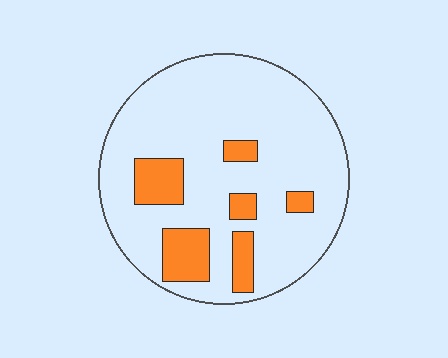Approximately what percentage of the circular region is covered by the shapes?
Approximately 15%.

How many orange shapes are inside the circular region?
6.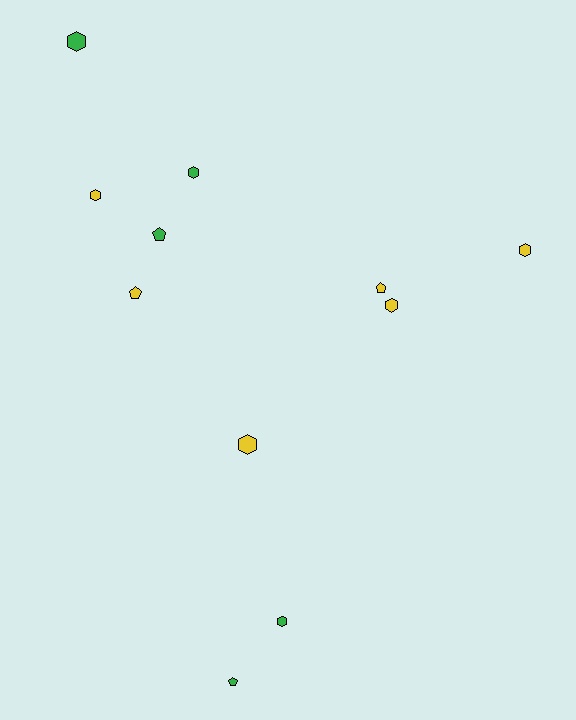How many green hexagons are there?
There are 3 green hexagons.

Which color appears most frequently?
Yellow, with 6 objects.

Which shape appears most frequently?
Hexagon, with 7 objects.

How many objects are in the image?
There are 11 objects.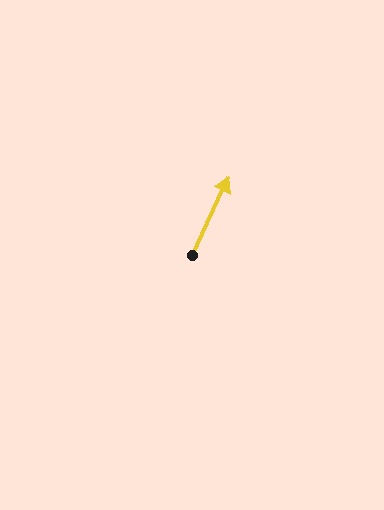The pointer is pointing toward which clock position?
Roughly 1 o'clock.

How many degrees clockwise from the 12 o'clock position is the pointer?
Approximately 25 degrees.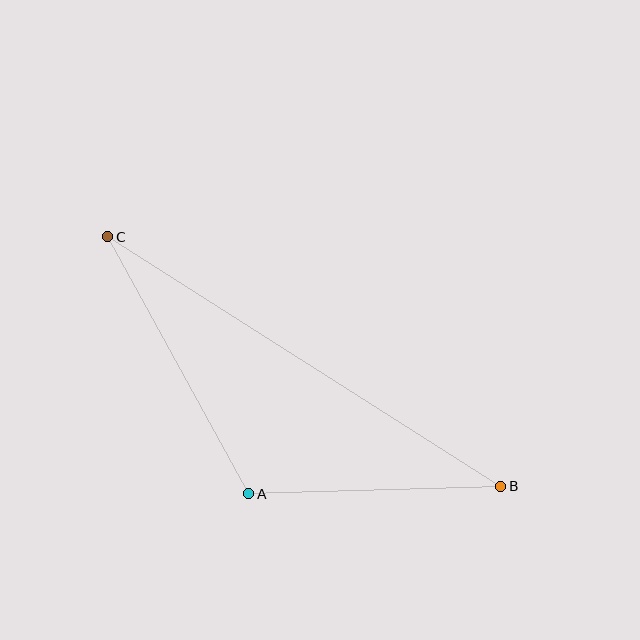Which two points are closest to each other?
Points A and B are closest to each other.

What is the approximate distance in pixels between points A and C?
The distance between A and C is approximately 293 pixels.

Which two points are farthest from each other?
Points B and C are farthest from each other.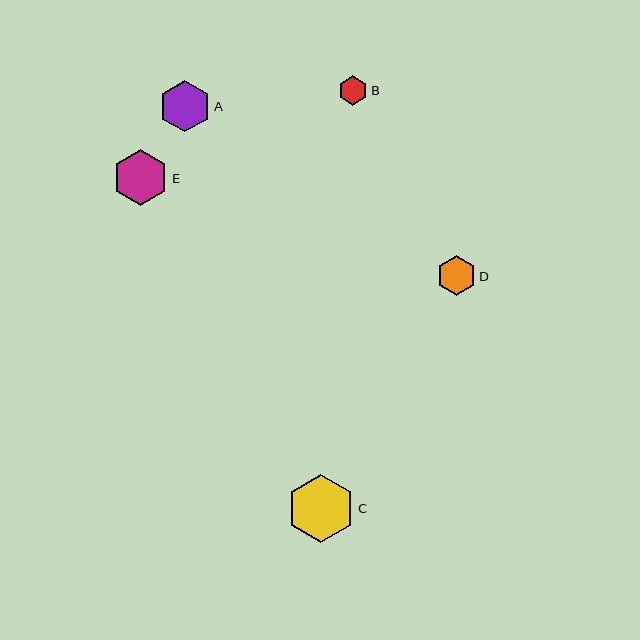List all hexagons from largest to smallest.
From largest to smallest: C, E, A, D, B.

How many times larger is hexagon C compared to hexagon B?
Hexagon C is approximately 2.3 times the size of hexagon B.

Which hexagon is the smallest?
Hexagon B is the smallest with a size of approximately 29 pixels.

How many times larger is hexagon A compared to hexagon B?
Hexagon A is approximately 1.8 times the size of hexagon B.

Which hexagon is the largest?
Hexagon C is the largest with a size of approximately 68 pixels.